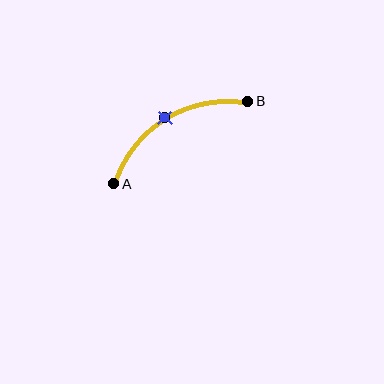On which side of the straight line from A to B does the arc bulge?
The arc bulges above the straight line connecting A and B.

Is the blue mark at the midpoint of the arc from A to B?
Yes. The blue mark lies on the arc at equal arc-length from both A and B — it is the arc midpoint.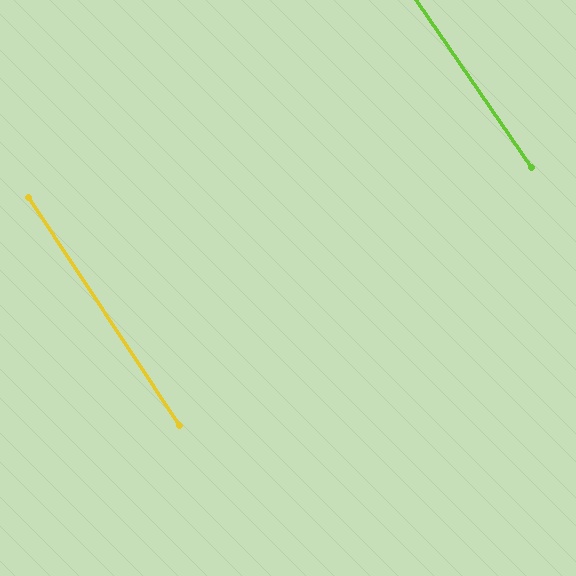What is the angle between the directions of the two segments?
Approximately 1 degree.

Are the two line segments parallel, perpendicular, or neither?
Parallel — their directions differ by only 1.0°.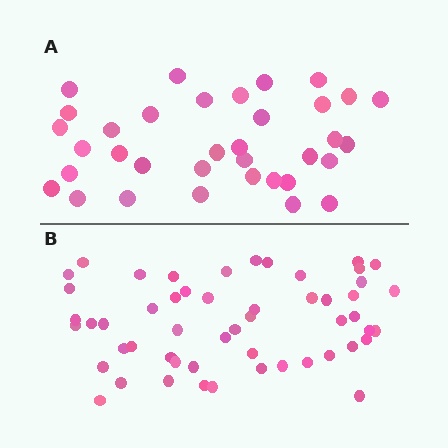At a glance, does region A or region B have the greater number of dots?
Region B (the bottom region) has more dots.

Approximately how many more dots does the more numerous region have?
Region B has approximately 20 more dots than region A.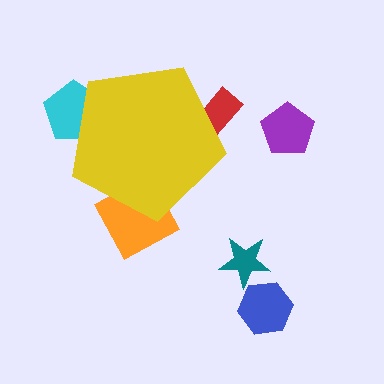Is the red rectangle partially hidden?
Yes, the red rectangle is partially hidden behind the yellow pentagon.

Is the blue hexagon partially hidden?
No, the blue hexagon is fully visible.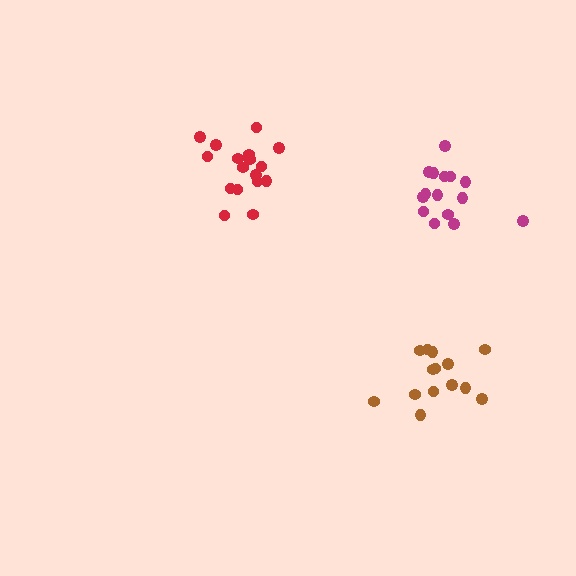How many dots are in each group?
Group 1: 14 dots, Group 2: 17 dots, Group 3: 15 dots (46 total).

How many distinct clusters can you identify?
There are 3 distinct clusters.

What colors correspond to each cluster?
The clusters are colored: brown, red, magenta.